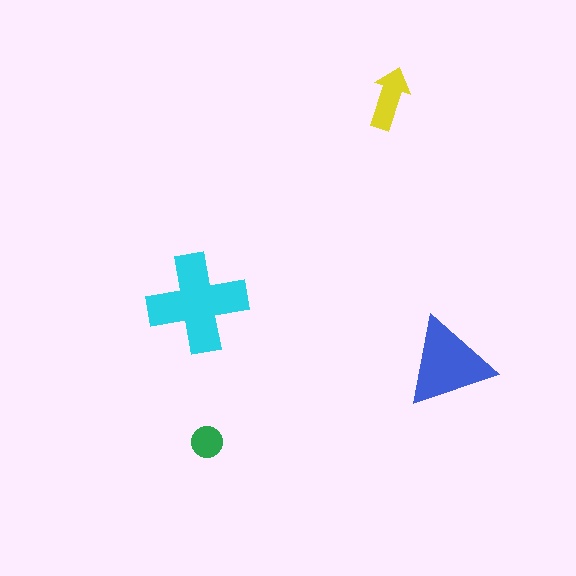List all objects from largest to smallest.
The cyan cross, the blue triangle, the yellow arrow, the green circle.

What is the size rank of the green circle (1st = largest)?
4th.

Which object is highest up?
The yellow arrow is topmost.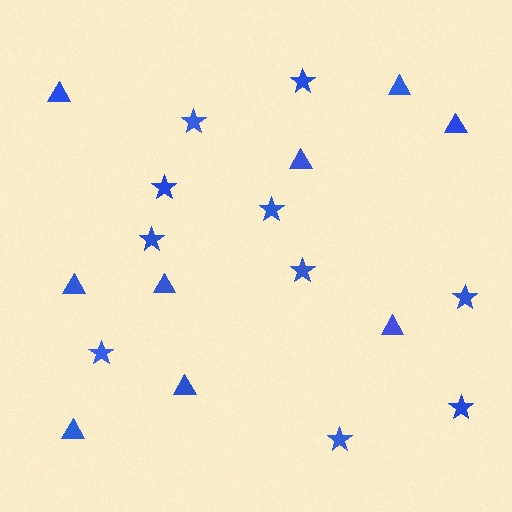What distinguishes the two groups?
There are 2 groups: one group of stars (10) and one group of triangles (9).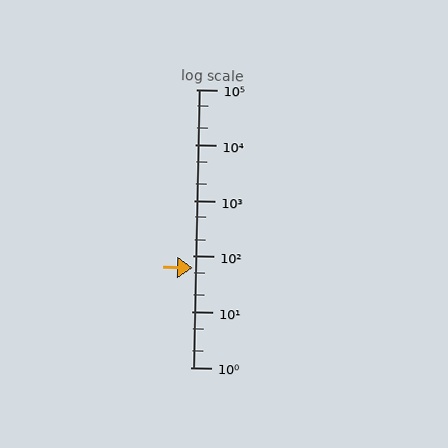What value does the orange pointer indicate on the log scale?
The pointer indicates approximately 62.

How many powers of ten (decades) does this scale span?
The scale spans 5 decades, from 1 to 100000.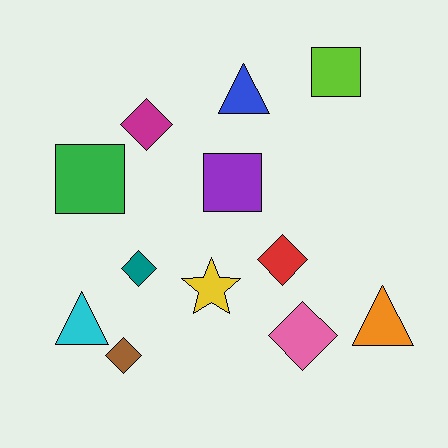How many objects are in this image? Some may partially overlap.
There are 12 objects.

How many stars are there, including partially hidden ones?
There is 1 star.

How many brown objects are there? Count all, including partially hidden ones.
There is 1 brown object.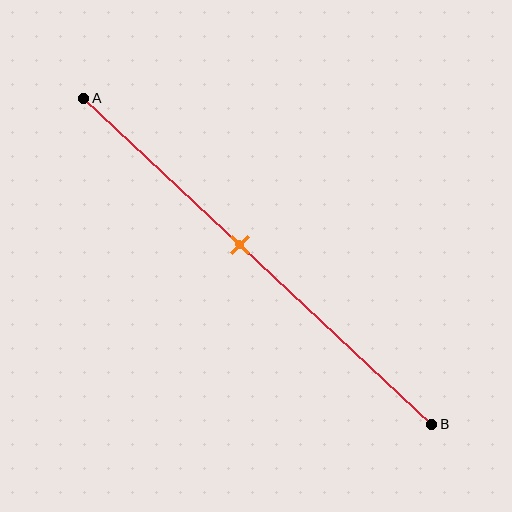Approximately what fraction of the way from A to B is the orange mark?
The orange mark is approximately 45% of the way from A to B.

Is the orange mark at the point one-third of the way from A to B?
No, the mark is at about 45% from A, not at the 33% one-third point.